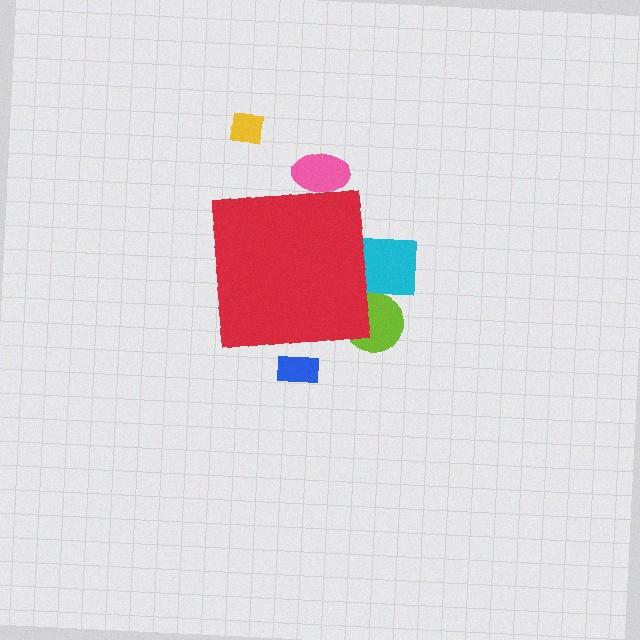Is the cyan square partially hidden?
Yes, the cyan square is partially hidden behind the red square.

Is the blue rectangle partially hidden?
Yes, the blue rectangle is partially hidden behind the red square.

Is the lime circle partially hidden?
Yes, the lime circle is partially hidden behind the red square.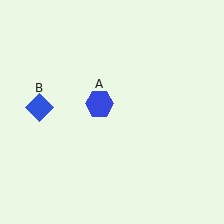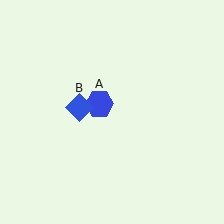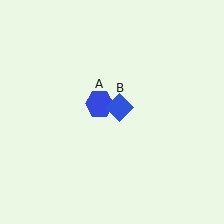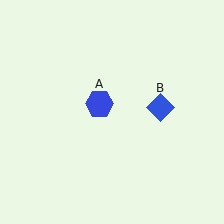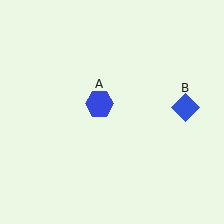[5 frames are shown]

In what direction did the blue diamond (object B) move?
The blue diamond (object B) moved right.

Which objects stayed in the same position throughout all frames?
Blue hexagon (object A) remained stationary.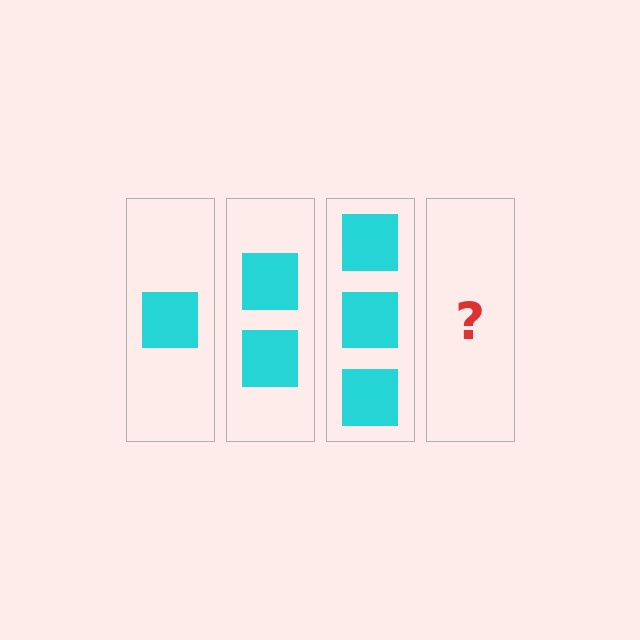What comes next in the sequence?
The next element should be 4 squares.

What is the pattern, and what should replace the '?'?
The pattern is that each step adds one more square. The '?' should be 4 squares.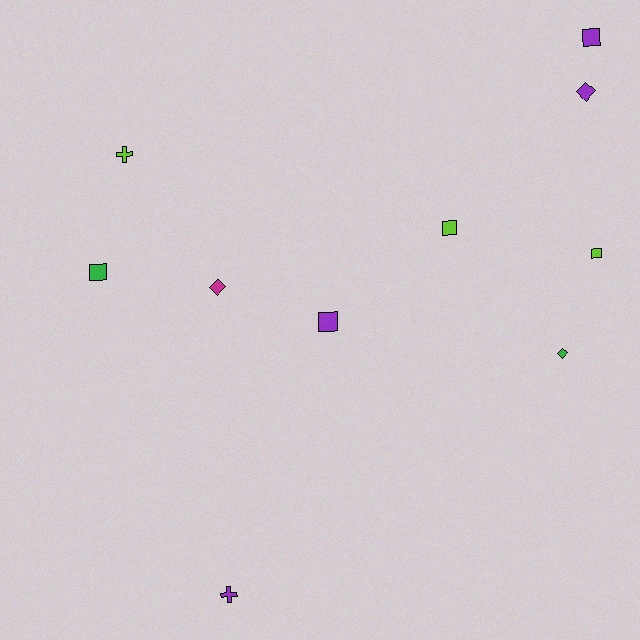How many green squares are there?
There is 1 green square.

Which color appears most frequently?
Purple, with 4 objects.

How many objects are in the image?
There are 10 objects.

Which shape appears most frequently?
Square, with 5 objects.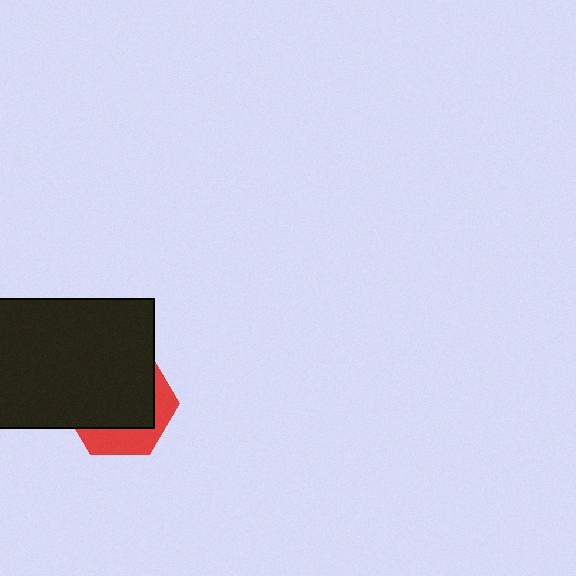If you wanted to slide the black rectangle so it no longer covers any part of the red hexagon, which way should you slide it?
Slide it up — that is the most direct way to separate the two shapes.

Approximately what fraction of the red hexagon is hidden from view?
Roughly 69% of the red hexagon is hidden behind the black rectangle.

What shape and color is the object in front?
The object in front is a black rectangle.